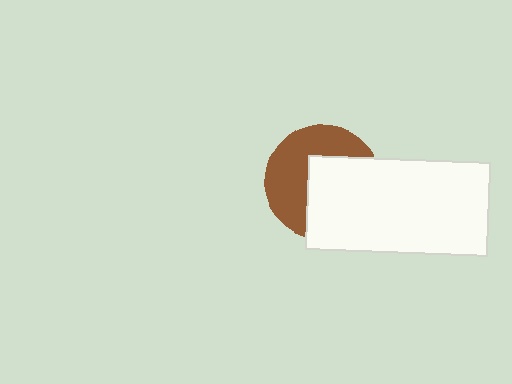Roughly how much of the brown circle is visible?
About half of it is visible (roughly 50%).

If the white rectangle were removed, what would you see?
You would see the complete brown circle.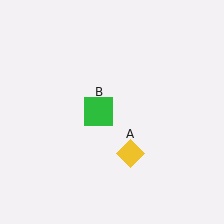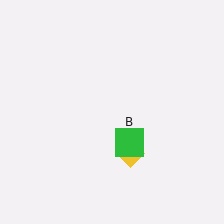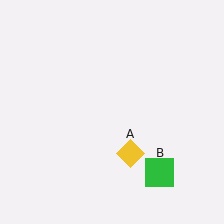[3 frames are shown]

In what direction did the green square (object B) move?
The green square (object B) moved down and to the right.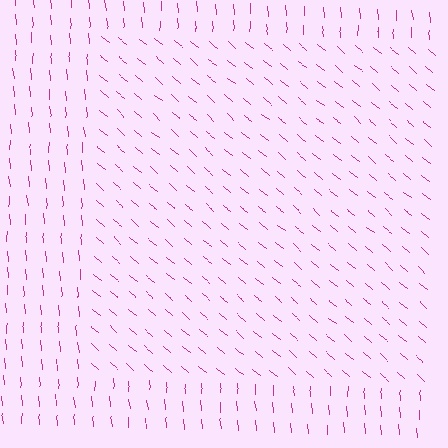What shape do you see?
I see a rectangle.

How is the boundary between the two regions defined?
The boundary is defined purely by a change in line orientation (approximately 45 degrees difference). All lines are the same color and thickness.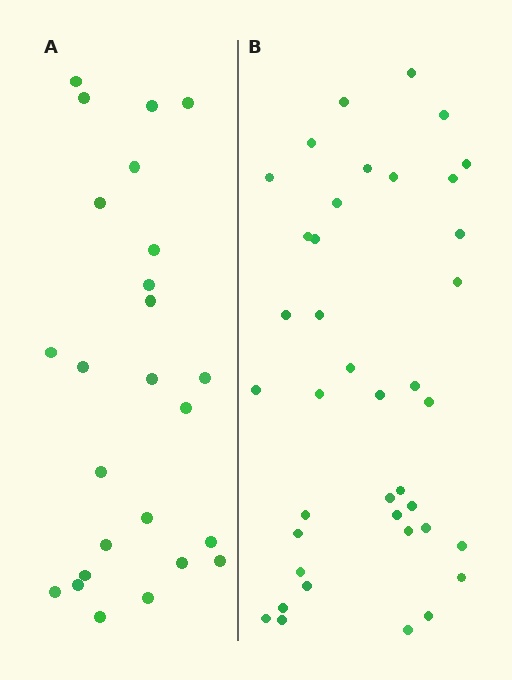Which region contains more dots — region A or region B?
Region B (the right region) has more dots.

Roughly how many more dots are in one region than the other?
Region B has approximately 15 more dots than region A.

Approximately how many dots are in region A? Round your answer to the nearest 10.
About 20 dots. (The exact count is 25, which rounds to 20.)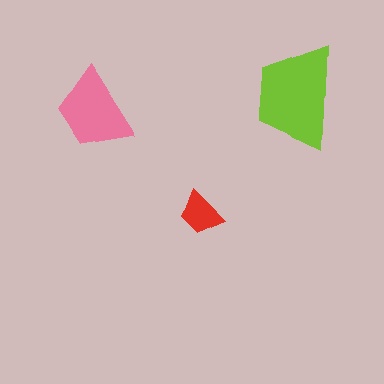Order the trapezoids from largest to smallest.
the lime one, the pink one, the red one.